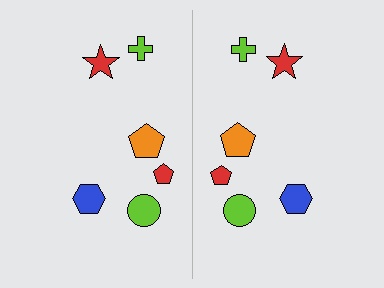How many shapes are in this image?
There are 12 shapes in this image.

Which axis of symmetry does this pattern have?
The pattern has a vertical axis of symmetry running through the center of the image.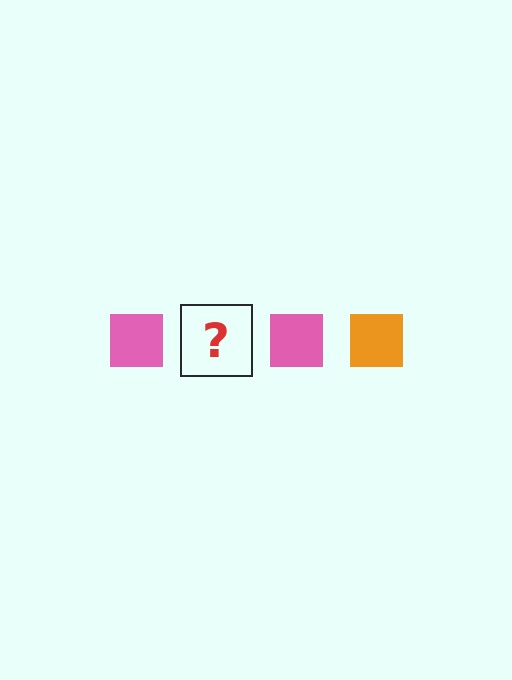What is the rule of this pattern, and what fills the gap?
The rule is that the pattern cycles through pink, orange squares. The gap should be filled with an orange square.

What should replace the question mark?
The question mark should be replaced with an orange square.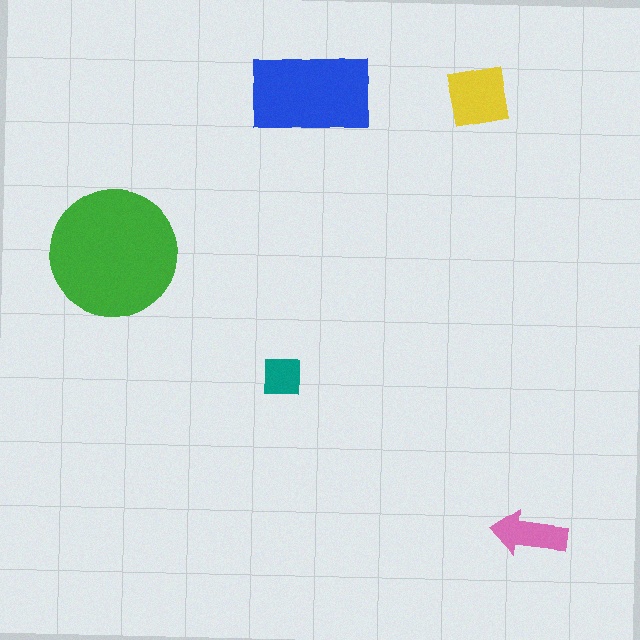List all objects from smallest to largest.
The teal square, the pink arrow, the yellow square, the blue rectangle, the green circle.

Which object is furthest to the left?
The green circle is leftmost.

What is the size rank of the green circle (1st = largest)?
1st.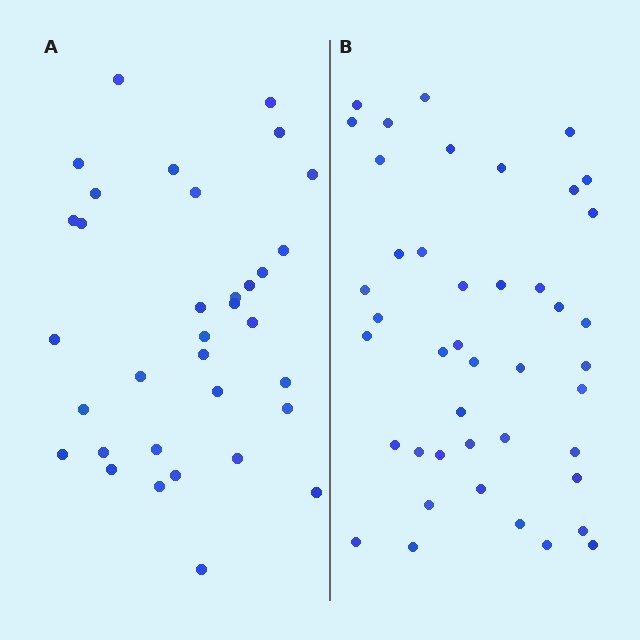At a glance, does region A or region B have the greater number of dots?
Region B (the right region) has more dots.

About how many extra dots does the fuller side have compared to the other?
Region B has roughly 8 or so more dots than region A.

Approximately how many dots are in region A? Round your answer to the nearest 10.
About 30 dots. (The exact count is 34, which rounds to 30.)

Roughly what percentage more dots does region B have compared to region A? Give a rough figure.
About 25% more.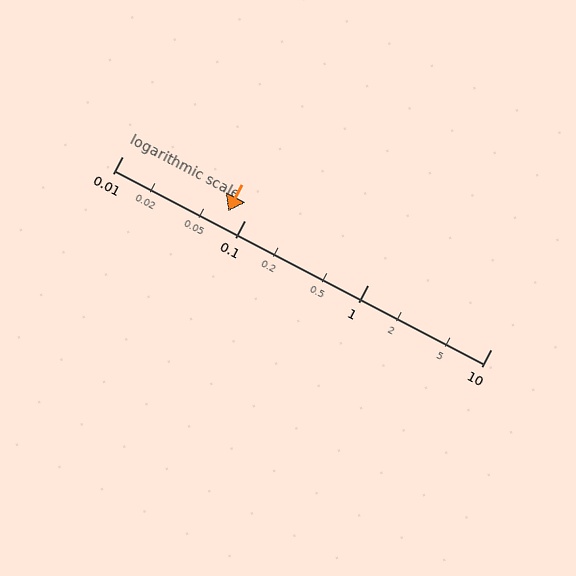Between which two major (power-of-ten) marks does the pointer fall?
The pointer is between 0.01 and 0.1.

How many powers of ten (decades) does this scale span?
The scale spans 3 decades, from 0.01 to 10.